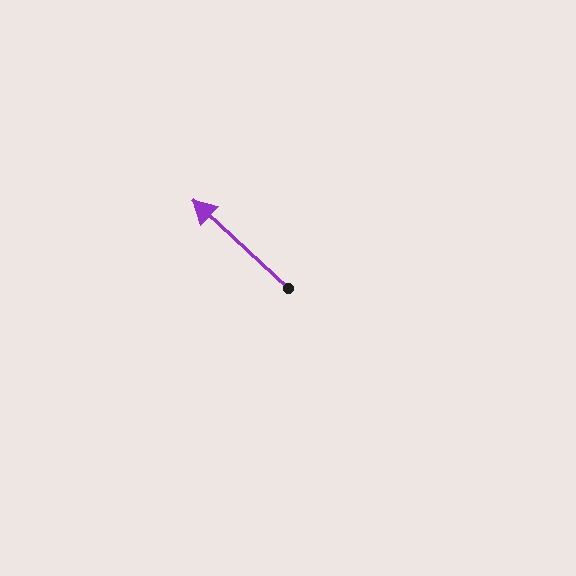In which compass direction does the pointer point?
Northwest.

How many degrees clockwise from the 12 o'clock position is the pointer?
Approximately 313 degrees.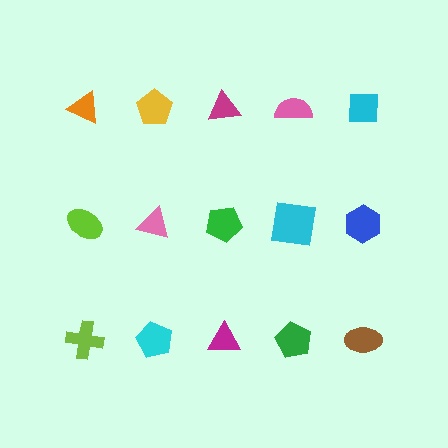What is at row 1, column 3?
A magenta triangle.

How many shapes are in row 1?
5 shapes.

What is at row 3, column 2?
A cyan pentagon.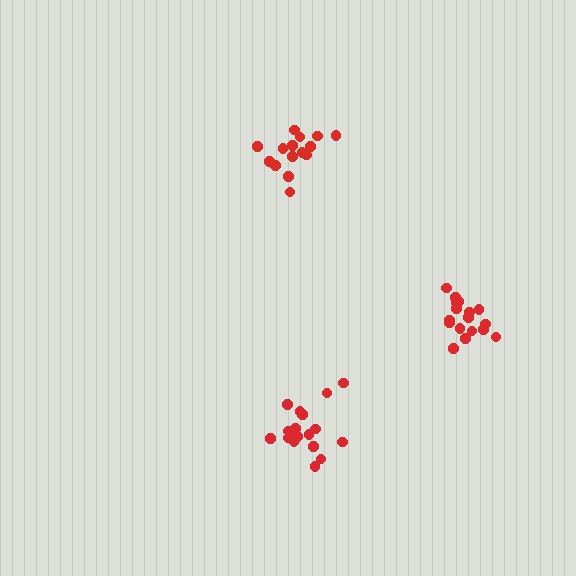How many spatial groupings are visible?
There are 3 spatial groupings.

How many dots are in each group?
Group 1: 15 dots, Group 2: 19 dots, Group 3: 17 dots (51 total).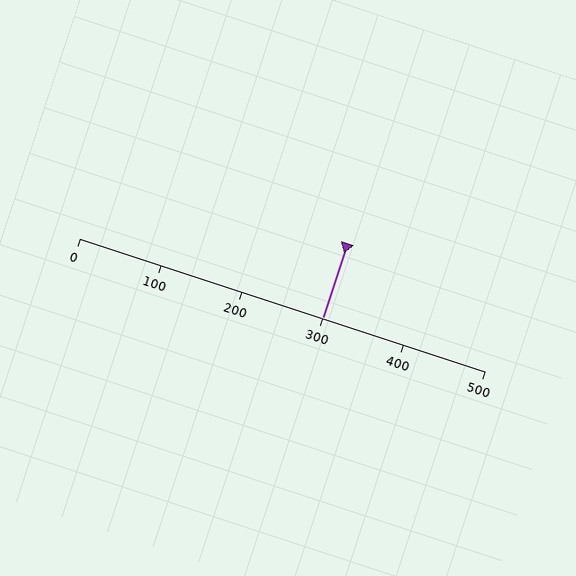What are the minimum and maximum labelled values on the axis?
The axis runs from 0 to 500.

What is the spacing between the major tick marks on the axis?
The major ticks are spaced 100 apart.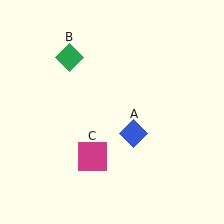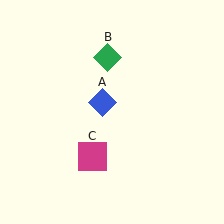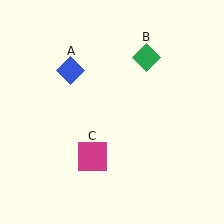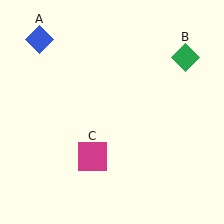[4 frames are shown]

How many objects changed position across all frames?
2 objects changed position: blue diamond (object A), green diamond (object B).